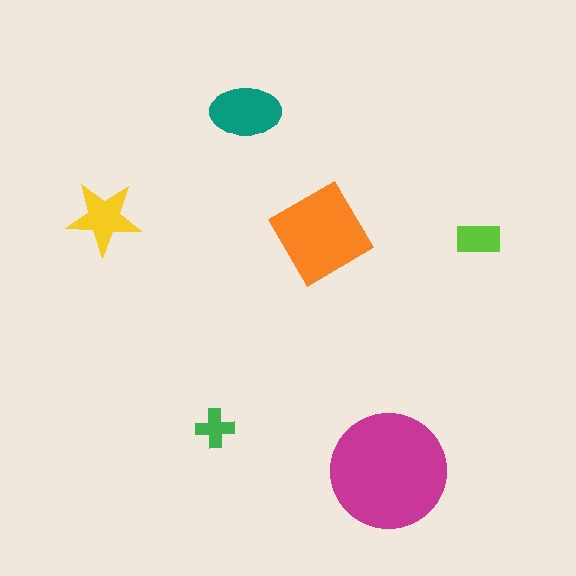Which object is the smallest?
The green cross.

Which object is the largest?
The magenta circle.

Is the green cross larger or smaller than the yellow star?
Smaller.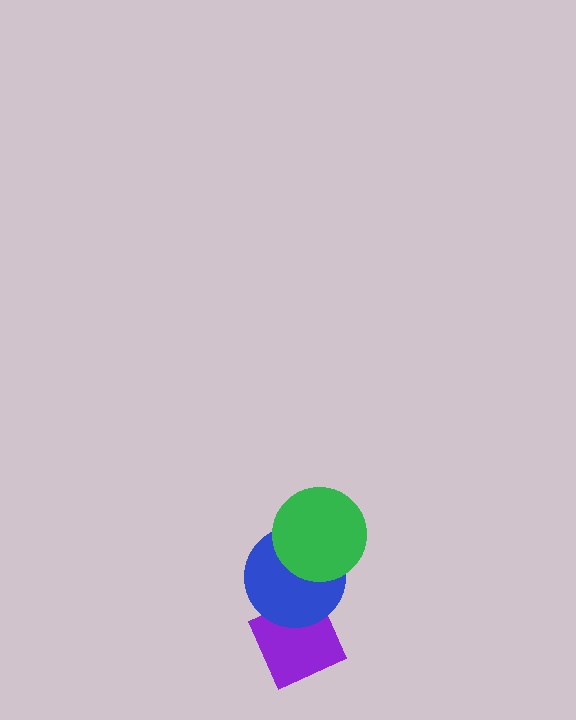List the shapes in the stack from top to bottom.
From top to bottom: the green circle, the blue circle, the purple diamond.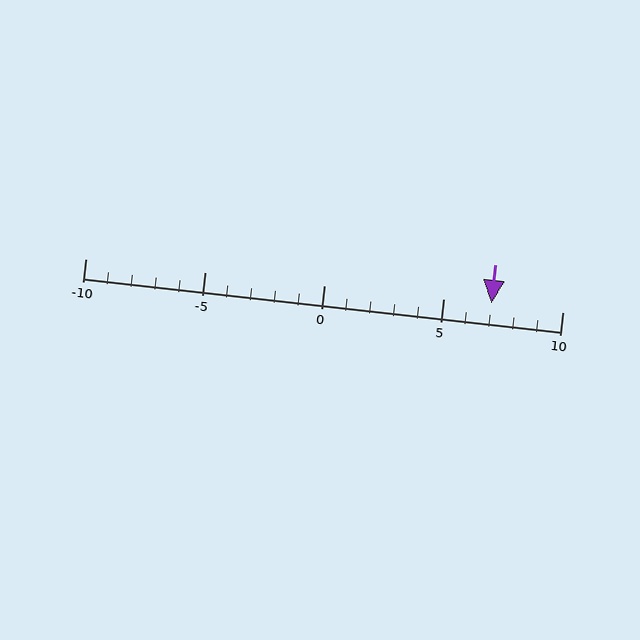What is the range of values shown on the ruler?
The ruler shows values from -10 to 10.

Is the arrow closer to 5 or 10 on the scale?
The arrow is closer to 5.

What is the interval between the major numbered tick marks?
The major tick marks are spaced 5 units apart.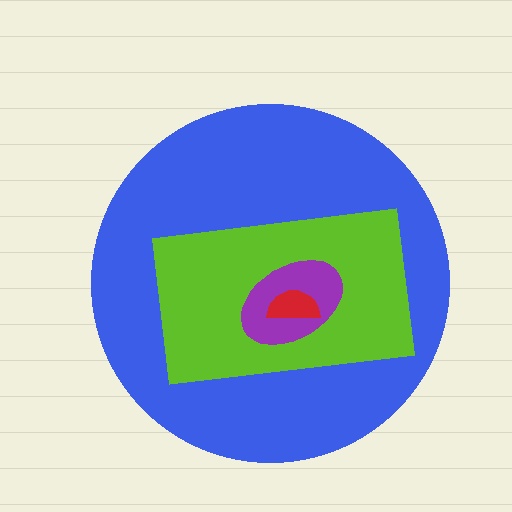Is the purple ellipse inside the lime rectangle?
Yes.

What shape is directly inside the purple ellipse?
The red semicircle.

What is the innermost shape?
The red semicircle.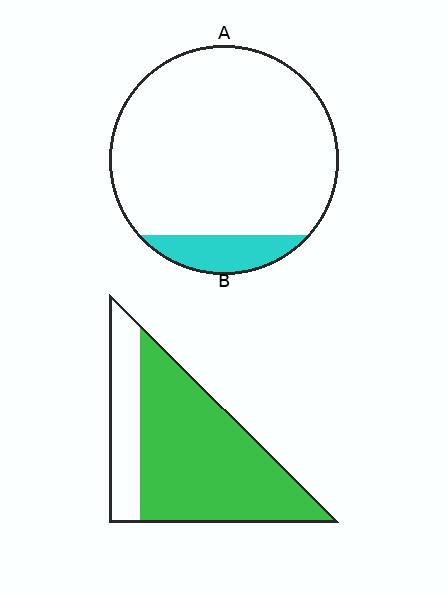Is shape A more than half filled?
No.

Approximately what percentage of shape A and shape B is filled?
A is approximately 10% and B is approximately 75%.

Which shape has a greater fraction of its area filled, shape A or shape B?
Shape B.